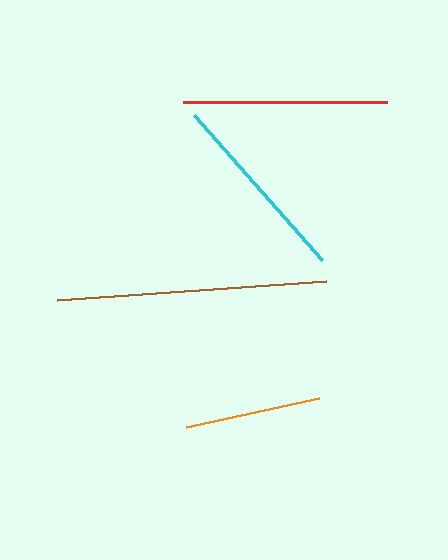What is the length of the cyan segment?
The cyan segment is approximately 193 pixels long.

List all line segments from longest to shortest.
From longest to shortest: brown, red, cyan, orange.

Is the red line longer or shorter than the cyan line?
The red line is longer than the cyan line.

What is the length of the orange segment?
The orange segment is approximately 136 pixels long.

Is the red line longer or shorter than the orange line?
The red line is longer than the orange line.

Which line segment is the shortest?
The orange line is the shortest at approximately 136 pixels.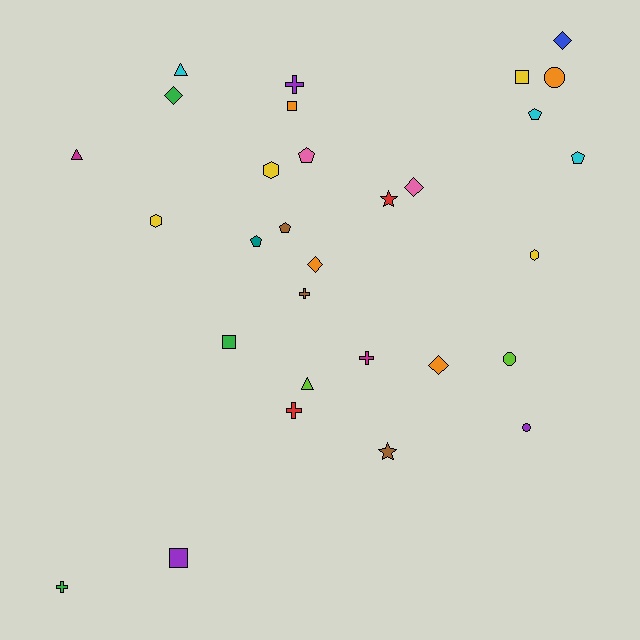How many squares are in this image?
There are 4 squares.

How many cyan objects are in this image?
There are 3 cyan objects.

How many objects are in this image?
There are 30 objects.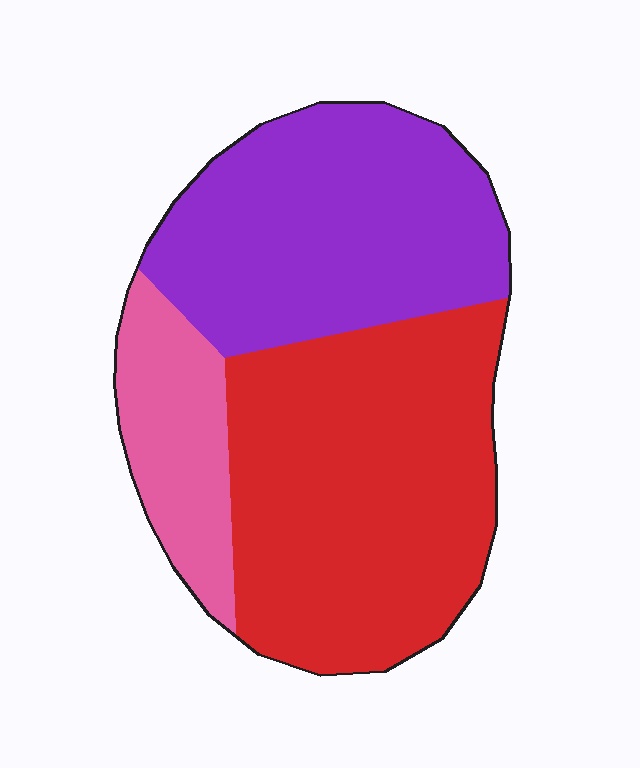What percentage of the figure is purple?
Purple covers around 35% of the figure.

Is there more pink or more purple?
Purple.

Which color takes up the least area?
Pink, at roughly 15%.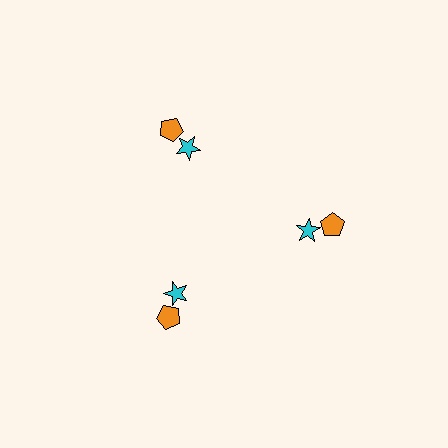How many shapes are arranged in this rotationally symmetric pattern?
There are 6 shapes, arranged in 3 groups of 2.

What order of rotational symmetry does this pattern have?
This pattern has 3-fold rotational symmetry.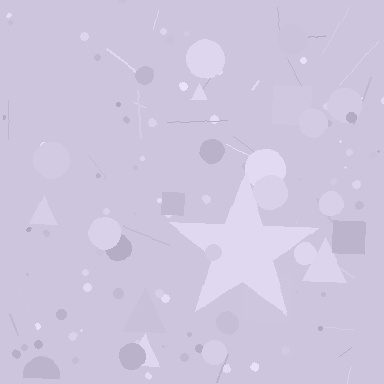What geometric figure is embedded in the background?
A star is embedded in the background.